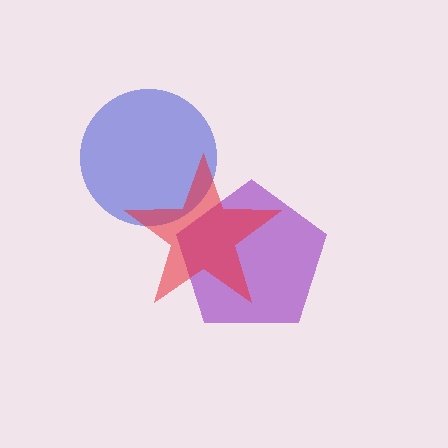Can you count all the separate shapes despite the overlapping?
Yes, there are 3 separate shapes.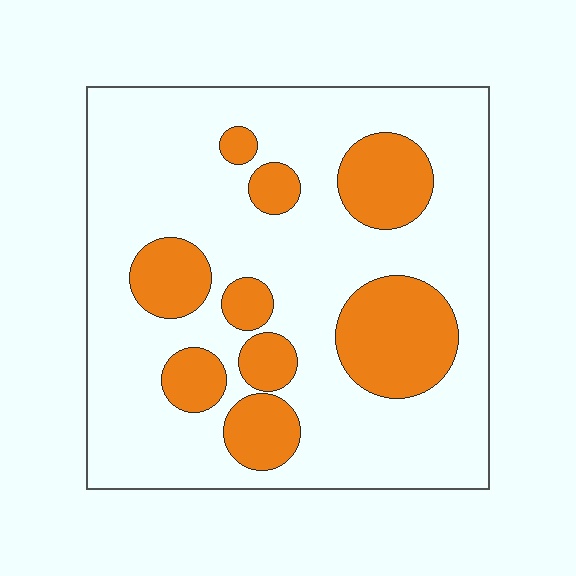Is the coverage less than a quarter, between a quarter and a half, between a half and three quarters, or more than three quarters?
Between a quarter and a half.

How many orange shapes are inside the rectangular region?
9.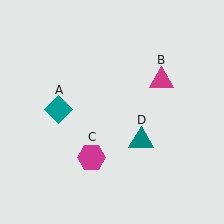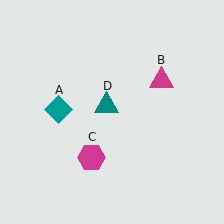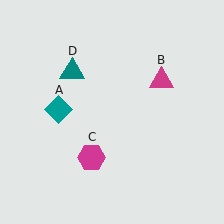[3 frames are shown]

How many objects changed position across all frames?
1 object changed position: teal triangle (object D).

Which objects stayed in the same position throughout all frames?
Teal diamond (object A) and magenta triangle (object B) and magenta hexagon (object C) remained stationary.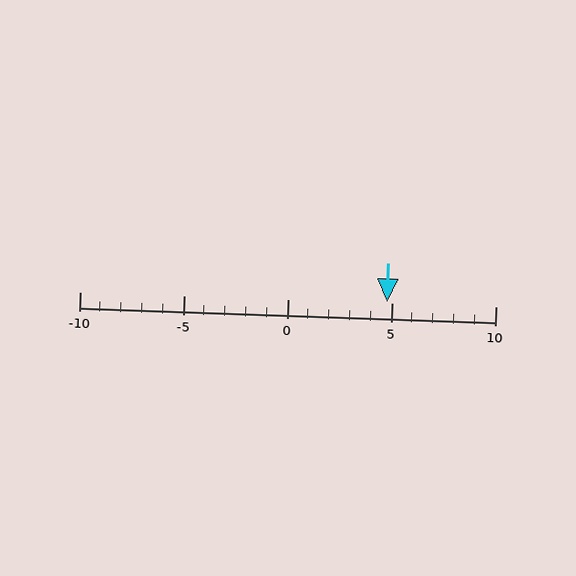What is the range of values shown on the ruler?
The ruler shows values from -10 to 10.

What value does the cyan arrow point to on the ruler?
The cyan arrow points to approximately 5.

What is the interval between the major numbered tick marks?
The major tick marks are spaced 5 units apart.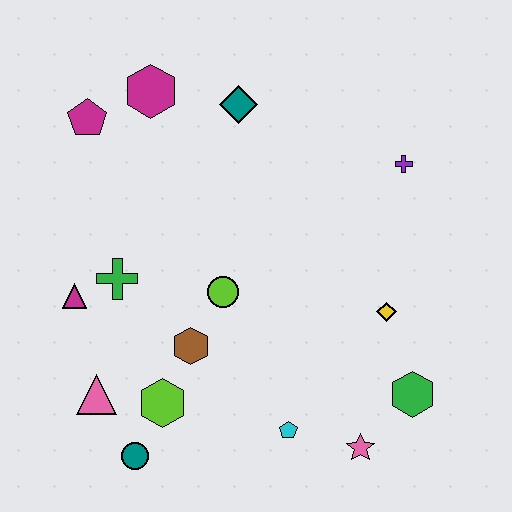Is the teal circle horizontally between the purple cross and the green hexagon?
No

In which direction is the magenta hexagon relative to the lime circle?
The magenta hexagon is above the lime circle.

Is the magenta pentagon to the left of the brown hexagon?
Yes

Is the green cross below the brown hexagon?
No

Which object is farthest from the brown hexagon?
The purple cross is farthest from the brown hexagon.